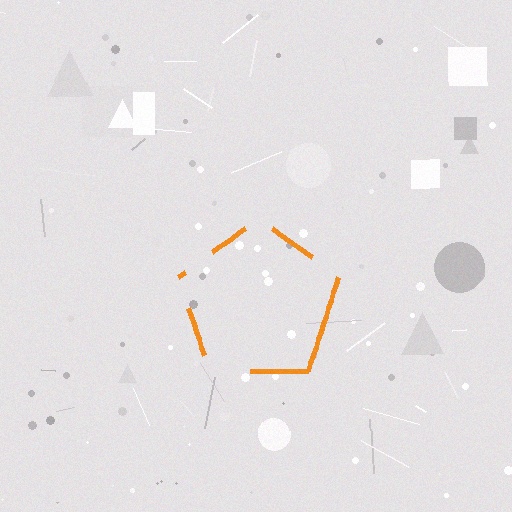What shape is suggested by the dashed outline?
The dashed outline suggests a pentagon.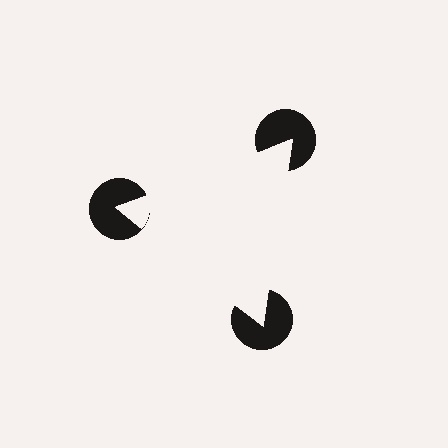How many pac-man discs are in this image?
There are 3 — one at each vertex of the illusory triangle.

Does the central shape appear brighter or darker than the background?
It typically appears slightly brighter than the background, even though no actual brightness change is drawn.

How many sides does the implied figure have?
3 sides.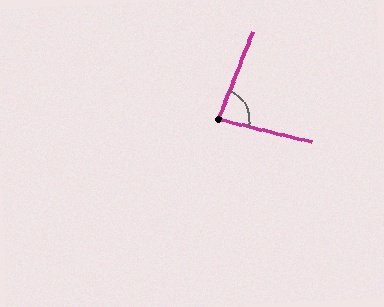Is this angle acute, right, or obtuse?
It is acute.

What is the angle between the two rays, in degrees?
Approximately 82 degrees.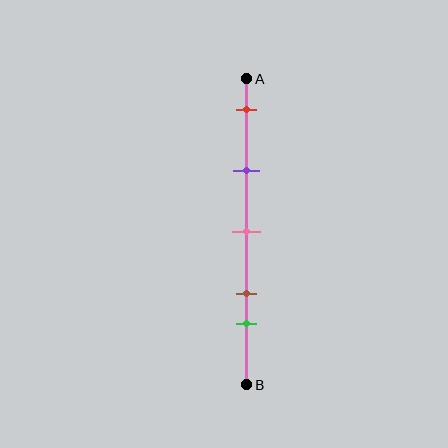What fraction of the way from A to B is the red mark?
The red mark is approximately 10% (0.1) of the way from A to B.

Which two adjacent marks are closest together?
The brown and green marks are the closest adjacent pair.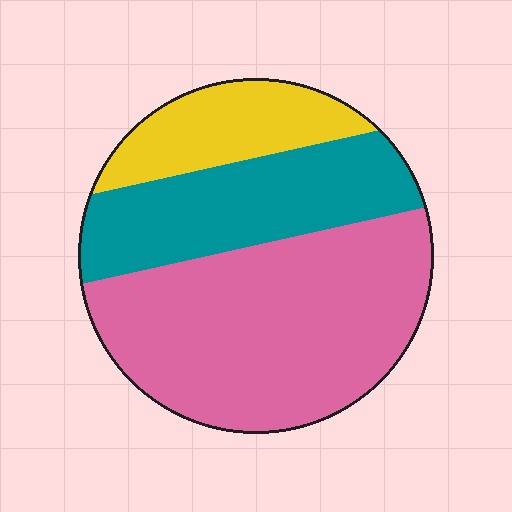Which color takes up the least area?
Yellow, at roughly 15%.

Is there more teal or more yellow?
Teal.